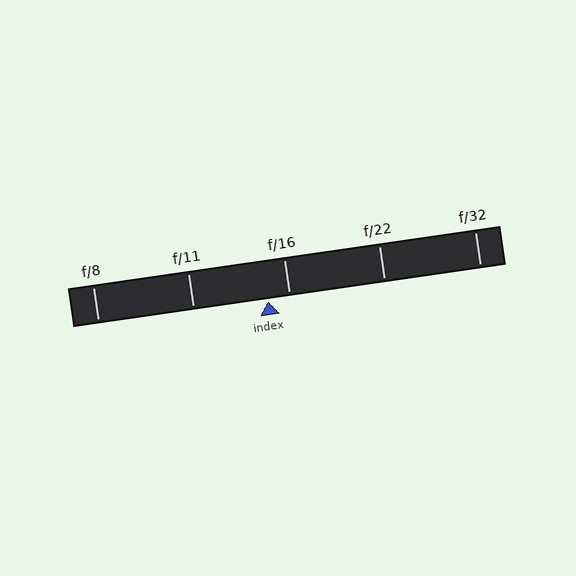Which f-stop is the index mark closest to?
The index mark is closest to f/16.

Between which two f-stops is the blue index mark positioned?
The index mark is between f/11 and f/16.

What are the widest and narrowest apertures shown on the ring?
The widest aperture shown is f/8 and the narrowest is f/32.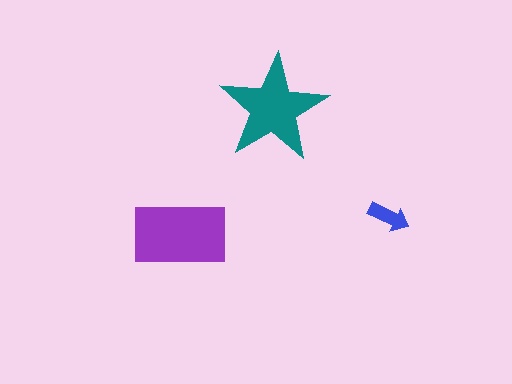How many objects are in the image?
There are 3 objects in the image.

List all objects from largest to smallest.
The purple rectangle, the teal star, the blue arrow.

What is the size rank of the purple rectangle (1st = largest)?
1st.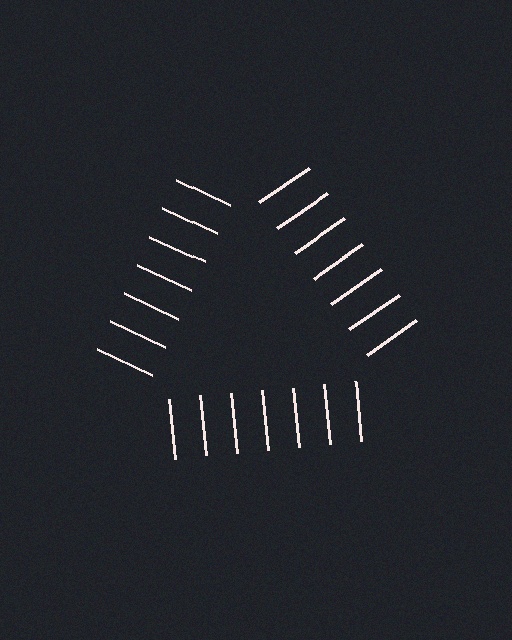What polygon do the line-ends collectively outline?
An illusory triangle — the line segments terminate on its edges but no continuous stroke is drawn.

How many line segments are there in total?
21 — 7 along each of the 3 edges.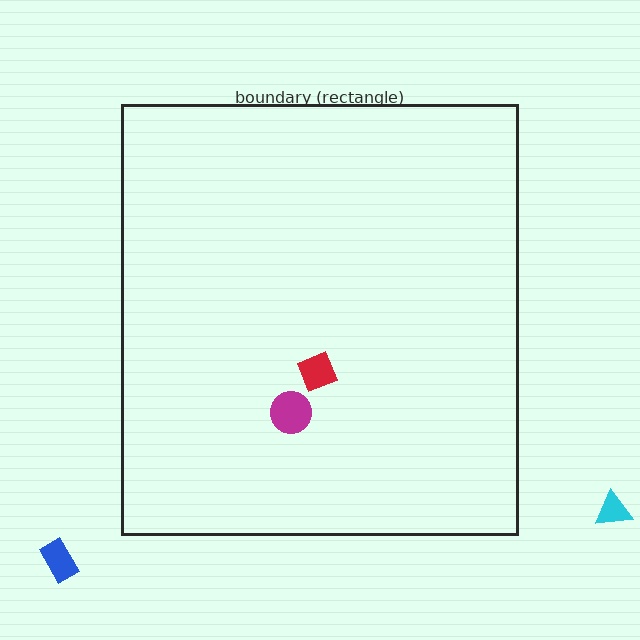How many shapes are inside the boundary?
2 inside, 2 outside.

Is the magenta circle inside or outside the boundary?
Inside.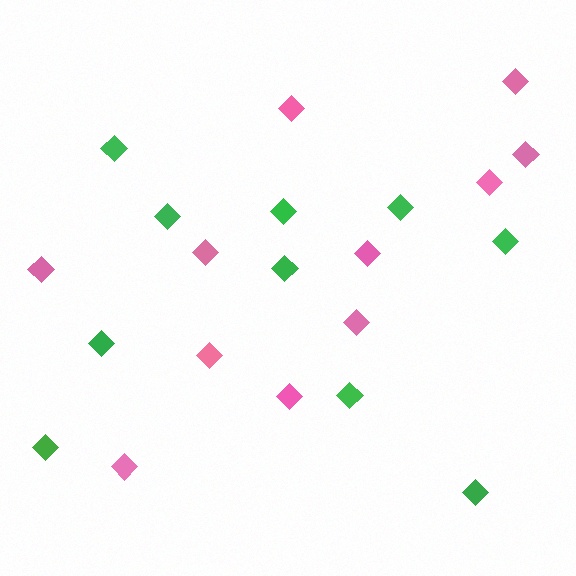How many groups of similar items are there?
There are 2 groups: one group of pink diamonds (11) and one group of green diamonds (10).